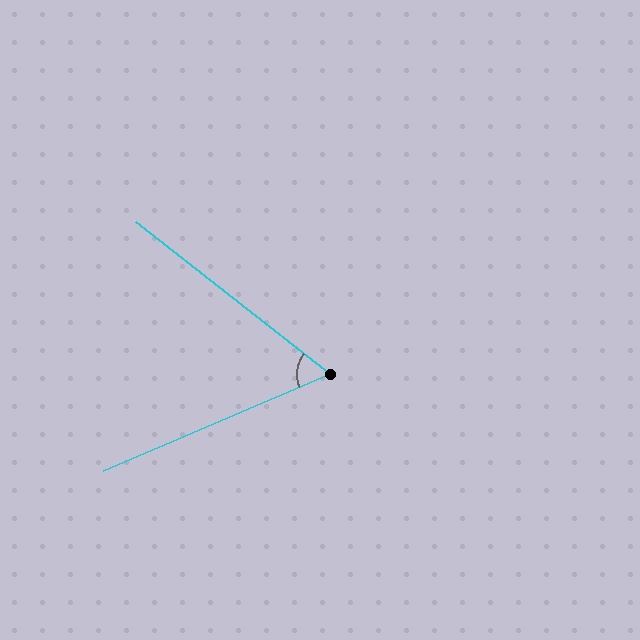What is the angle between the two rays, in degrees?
Approximately 61 degrees.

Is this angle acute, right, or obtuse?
It is acute.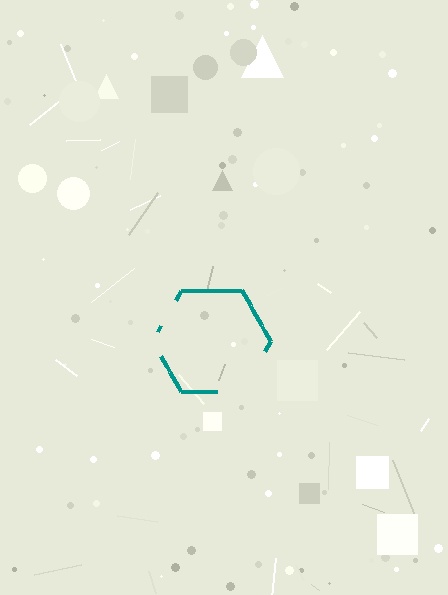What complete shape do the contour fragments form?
The contour fragments form a hexagon.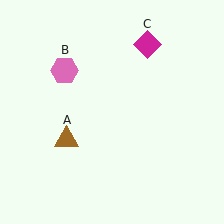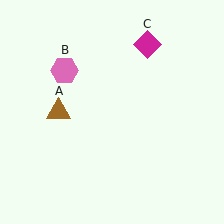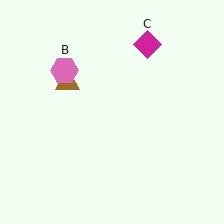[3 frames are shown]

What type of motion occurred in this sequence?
The brown triangle (object A) rotated clockwise around the center of the scene.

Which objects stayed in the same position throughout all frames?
Pink hexagon (object B) and magenta diamond (object C) remained stationary.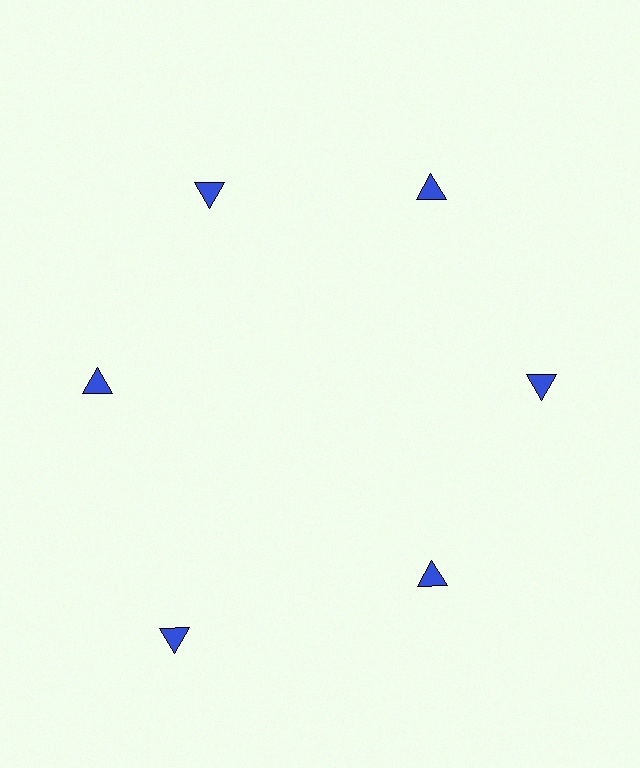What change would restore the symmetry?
The symmetry would be restored by moving it inward, back onto the ring so that all 6 triangles sit at equal angles and equal distance from the center.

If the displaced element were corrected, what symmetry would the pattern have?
It would have 6-fold rotational symmetry — the pattern would map onto itself every 60 degrees.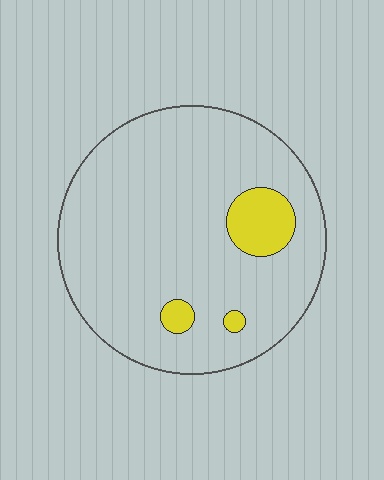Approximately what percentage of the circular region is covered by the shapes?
Approximately 10%.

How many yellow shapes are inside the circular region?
3.